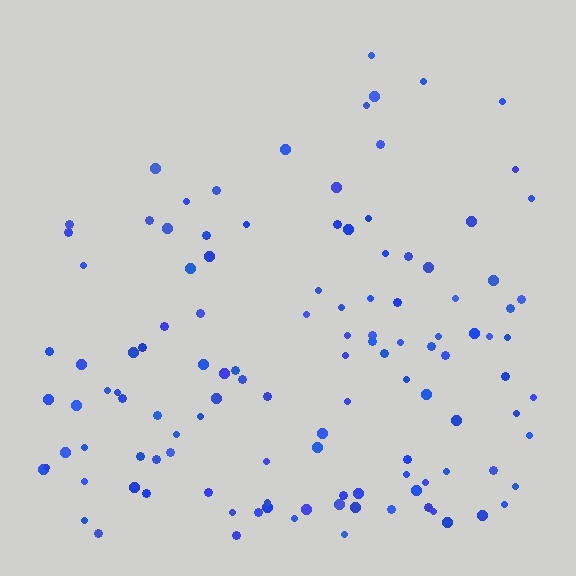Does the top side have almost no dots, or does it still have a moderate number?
Still a moderate number, just noticeably fewer than the bottom.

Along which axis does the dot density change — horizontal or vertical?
Vertical.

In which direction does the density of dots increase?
From top to bottom, with the bottom side densest.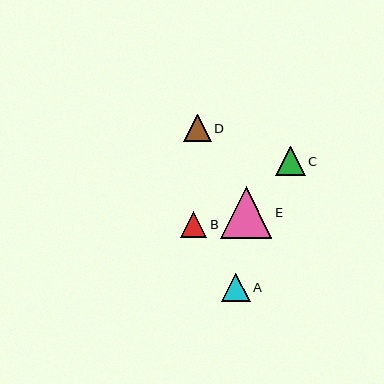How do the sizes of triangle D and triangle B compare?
Triangle D and triangle B are approximately the same size.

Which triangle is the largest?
Triangle E is the largest with a size of approximately 51 pixels.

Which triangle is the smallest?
Triangle B is the smallest with a size of approximately 26 pixels.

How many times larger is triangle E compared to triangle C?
Triangle E is approximately 1.8 times the size of triangle C.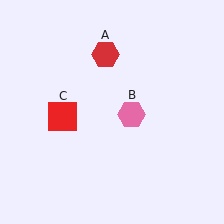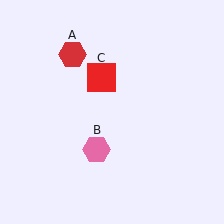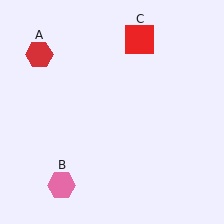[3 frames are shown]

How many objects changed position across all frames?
3 objects changed position: red hexagon (object A), pink hexagon (object B), red square (object C).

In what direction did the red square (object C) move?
The red square (object C) moved up and to the right.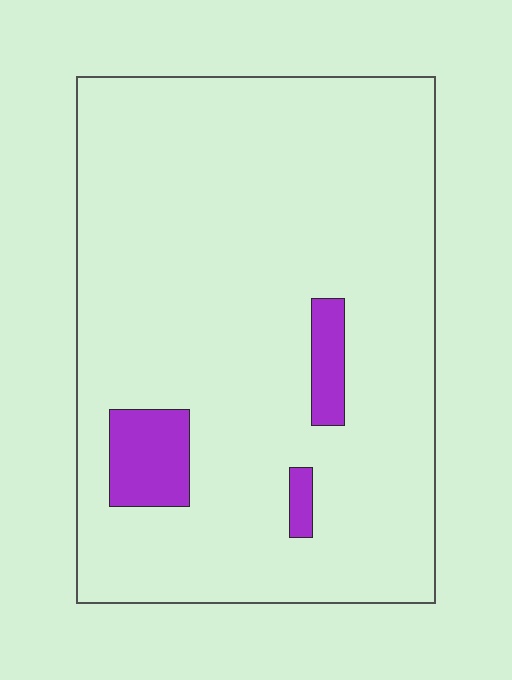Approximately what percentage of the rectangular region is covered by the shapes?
Approximately 5%.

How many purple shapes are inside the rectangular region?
3.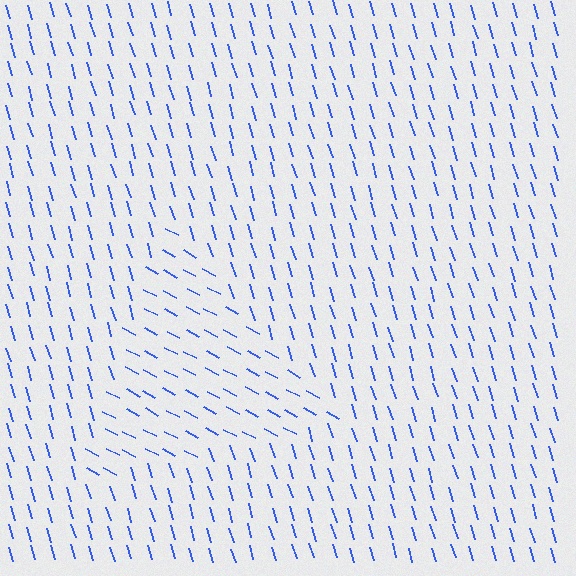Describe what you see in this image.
The image is filled with small blue line segments. A triangle region in the image has lines oriented differently from the surrounding lines, creating a visible texture boundary.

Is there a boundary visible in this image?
Yes, there is a texture boundary formed by a change in line orientation.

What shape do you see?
I see a triangle.